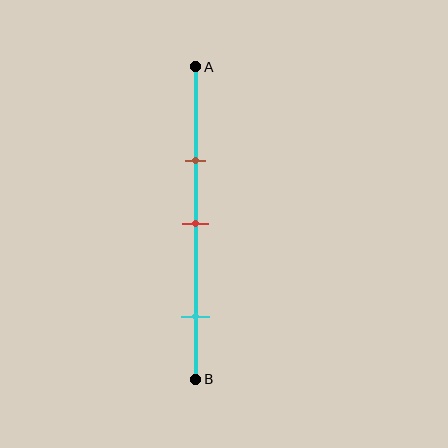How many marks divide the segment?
There are 3 marks dividing the segment.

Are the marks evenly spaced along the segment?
No, the marks are not evenly spaced.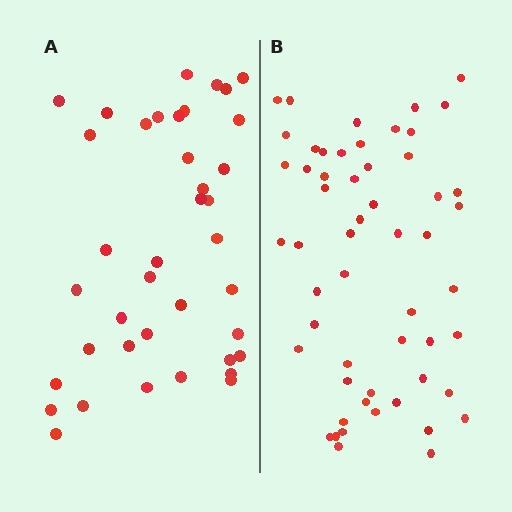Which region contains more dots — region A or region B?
Region B (the right region) has more dots.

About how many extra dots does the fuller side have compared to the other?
Region B has approximately 15 more dots than region A.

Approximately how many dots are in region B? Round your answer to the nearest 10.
About 60 dots. (The exact count is 55, which rounds to 60.)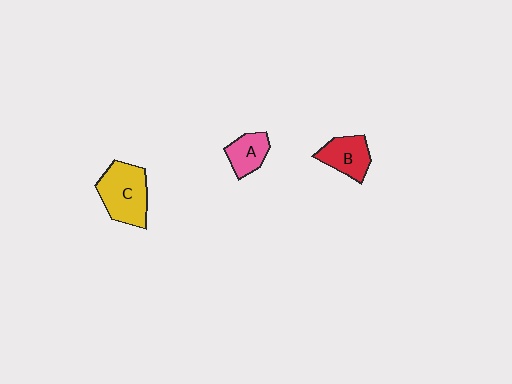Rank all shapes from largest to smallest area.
From largest to smallest: C (yellow), B (red), A (pink).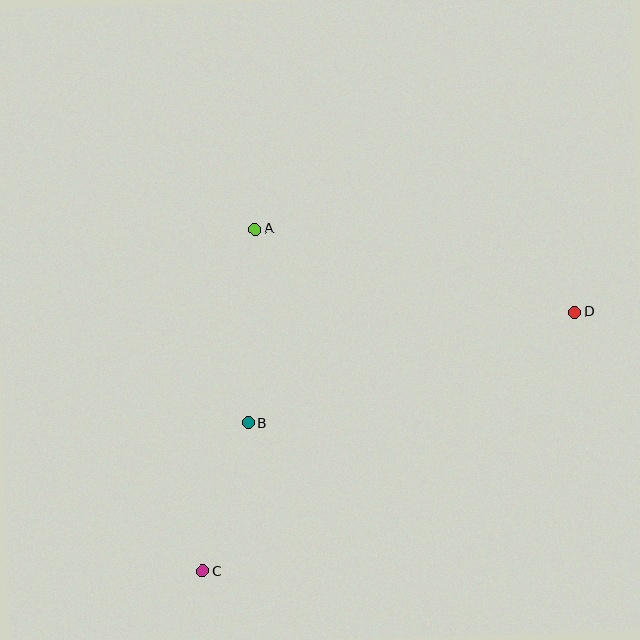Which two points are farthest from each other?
Points C and D are farthest from each other.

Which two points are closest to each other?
Points B and C are closest to each other.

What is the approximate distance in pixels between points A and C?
The distance between A and C is approximately 346 pixels.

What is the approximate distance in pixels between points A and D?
The distance between A and D is approximately 330 pixels.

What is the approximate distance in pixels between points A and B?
The distance between A and B is approximately 194 pixels.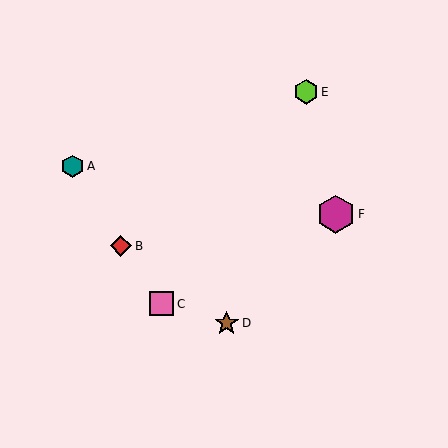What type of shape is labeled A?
Shape A is a teal hexagon.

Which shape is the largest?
The magenta hexagon (labeled F) is the largest.